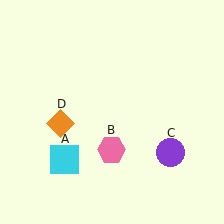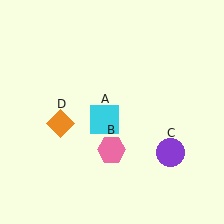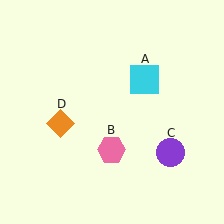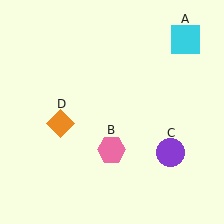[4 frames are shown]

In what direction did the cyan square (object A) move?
The cyan square (object A) moved up and to the right.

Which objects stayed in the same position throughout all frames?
Pink hexagon (object B) and purple circle (object C) and orange diamond (object D) remained stationary.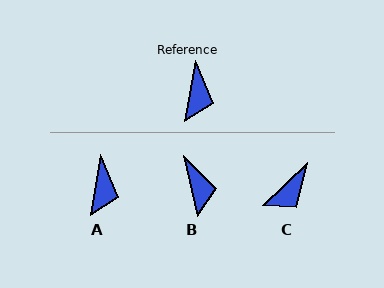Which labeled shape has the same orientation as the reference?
A.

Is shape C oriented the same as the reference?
No, it is off by about 36 degrees.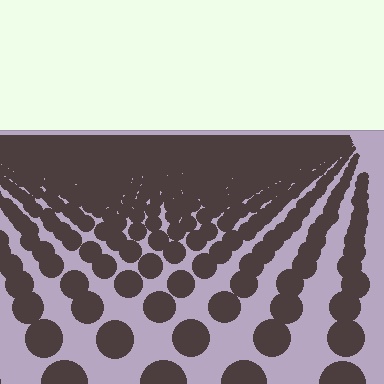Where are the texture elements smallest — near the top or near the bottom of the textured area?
Near the top.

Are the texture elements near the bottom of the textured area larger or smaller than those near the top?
Larger. Near the bottom, elements are closer to the viewer and appear at a bigger on-screen size.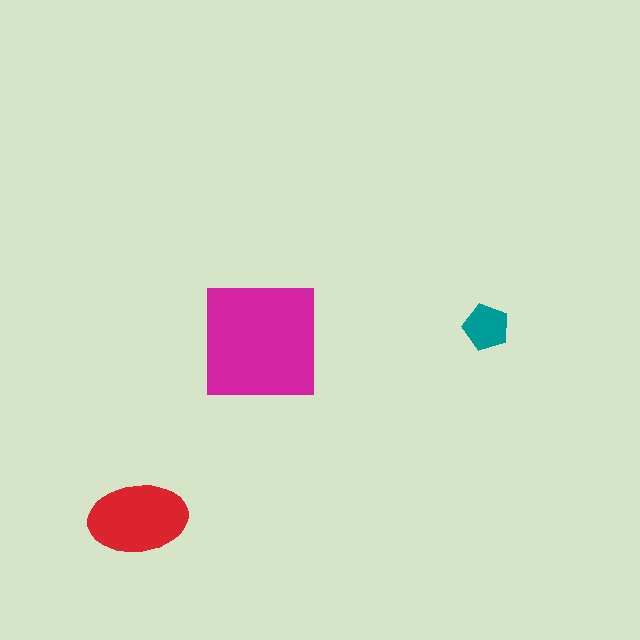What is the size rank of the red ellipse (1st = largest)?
2nd.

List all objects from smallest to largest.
The teal pentagon, the red ellipse, the magenta square.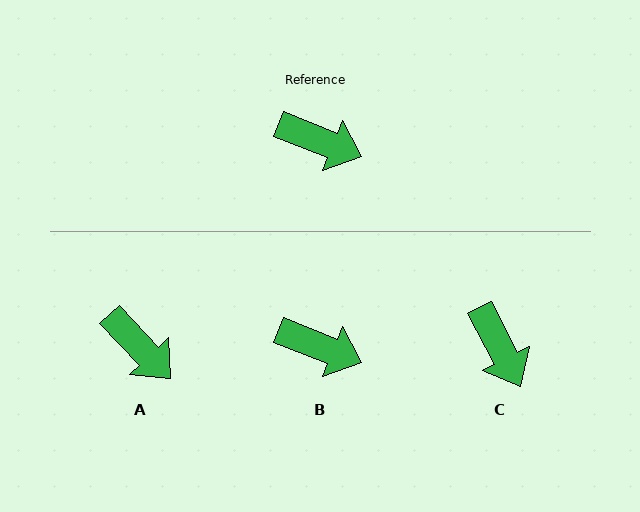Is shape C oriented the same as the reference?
No, it is off by about 41 degrees.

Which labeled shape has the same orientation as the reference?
B.